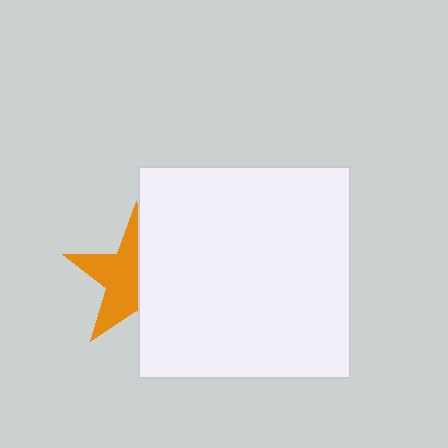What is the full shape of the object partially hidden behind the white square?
The partially hidden object is an orange star.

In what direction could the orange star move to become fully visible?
The orange star could move left. That would shift it out from behind the white square entirely.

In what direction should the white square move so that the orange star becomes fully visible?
The white square should move right. That is the shortest direction to clear the overlap and leave the orange star fully visible.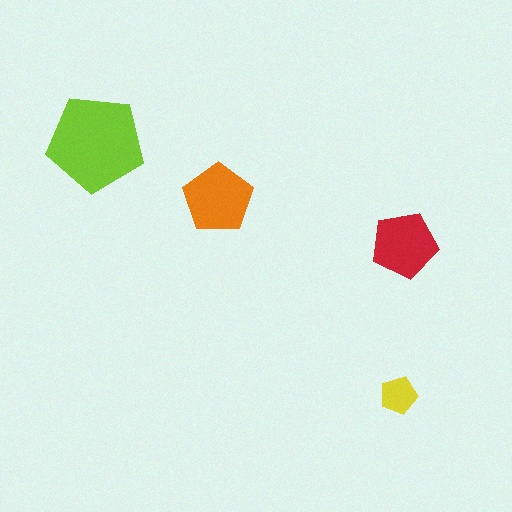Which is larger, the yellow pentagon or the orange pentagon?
The orange one.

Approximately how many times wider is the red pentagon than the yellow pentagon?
About 2 times wider.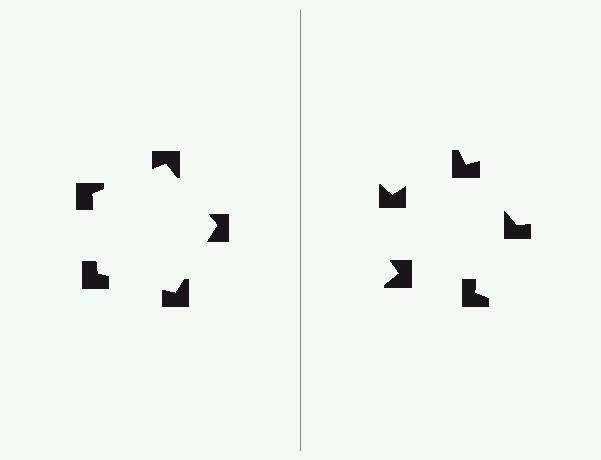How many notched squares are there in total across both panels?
10 — 5 on each side.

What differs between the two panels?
The notched squares are positioned identically on both sides; only the wedge orientations differ. On the left they align to a pentagon; on the right they are misaligned.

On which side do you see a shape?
An illusory pentagon appears on the left side. On the right side the wedge cuts are rotated, so no coherent shape forms.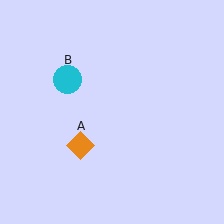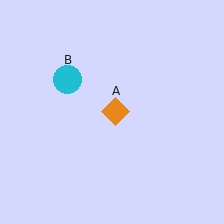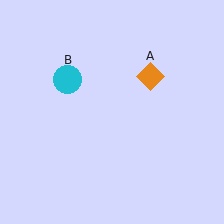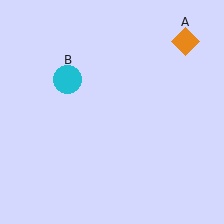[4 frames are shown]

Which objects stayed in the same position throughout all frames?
Cyan circle (object B) remained stationary.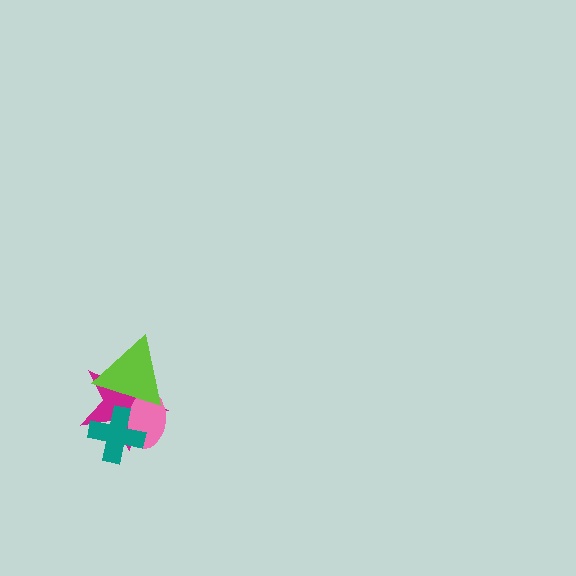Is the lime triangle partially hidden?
Yes, it is partially covered by another shape.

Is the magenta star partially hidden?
Yes, it is partially covered by another shape.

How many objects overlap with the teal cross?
3 objects overlap with the teal cross.